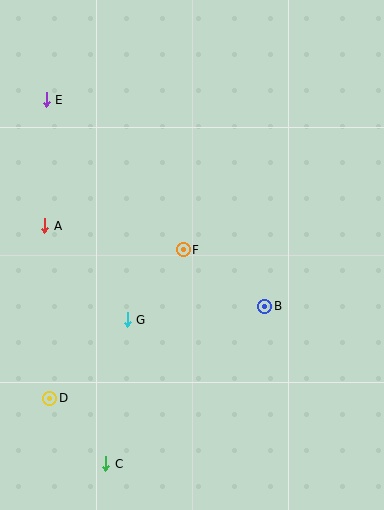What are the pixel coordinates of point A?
Point A is at (45, 226).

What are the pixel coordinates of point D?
Point D is at (50, 398).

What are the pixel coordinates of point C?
Point C is at (106, 464).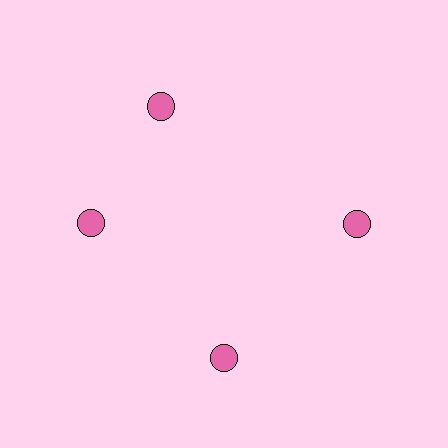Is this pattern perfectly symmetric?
No. The 4 pink circles are arranged in a ring, but one element near the 12 o'clock position is rotated out of alignment along the ring, breaking the 4-fold rotational symmetry.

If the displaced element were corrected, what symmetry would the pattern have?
It would have 4-fold rotational symmetry — the pattern would map onto itself every 90 degrees.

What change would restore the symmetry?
The symmetry would be restored by rotating it back into even spacing with its neighbors so that all 4 circles sit at equal angles and equal distance from the center.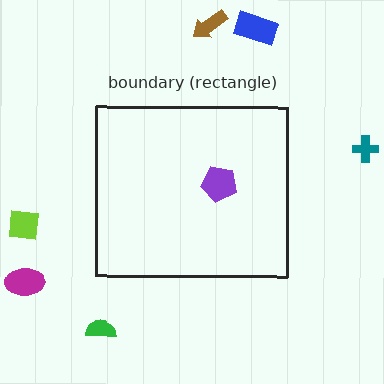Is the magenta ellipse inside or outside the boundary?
Outside.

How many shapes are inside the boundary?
1 inside, 6 outside.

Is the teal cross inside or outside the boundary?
Outside.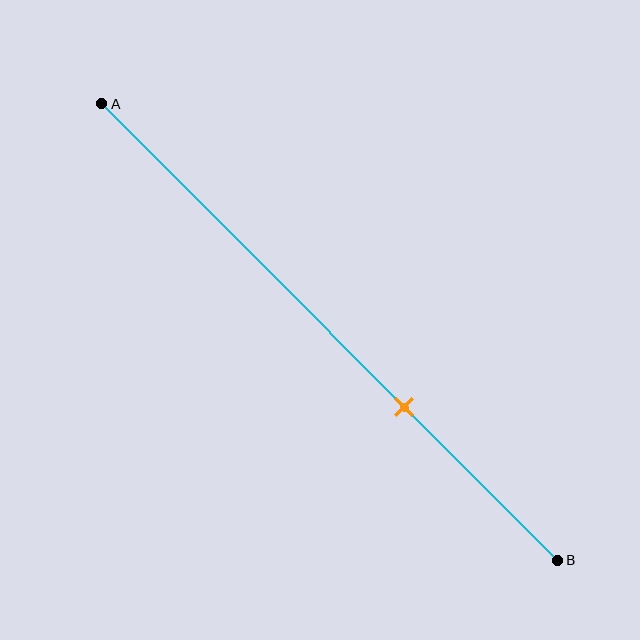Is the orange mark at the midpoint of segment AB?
No, the mark is at about 65% from A, not at the 50% midpoint.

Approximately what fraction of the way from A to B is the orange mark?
The orange mark is approximately 65% of the way from A to B.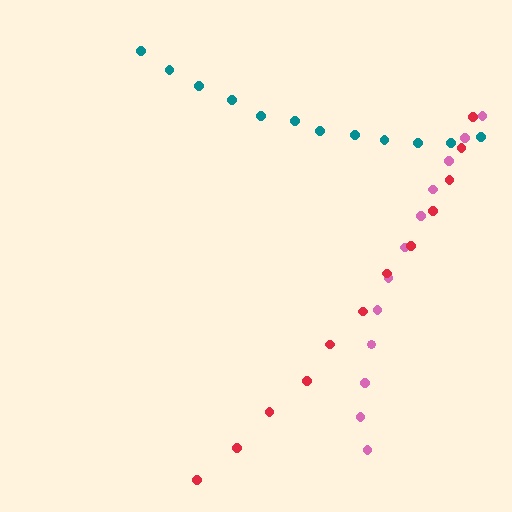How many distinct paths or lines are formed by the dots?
There are 3 distinct paths.